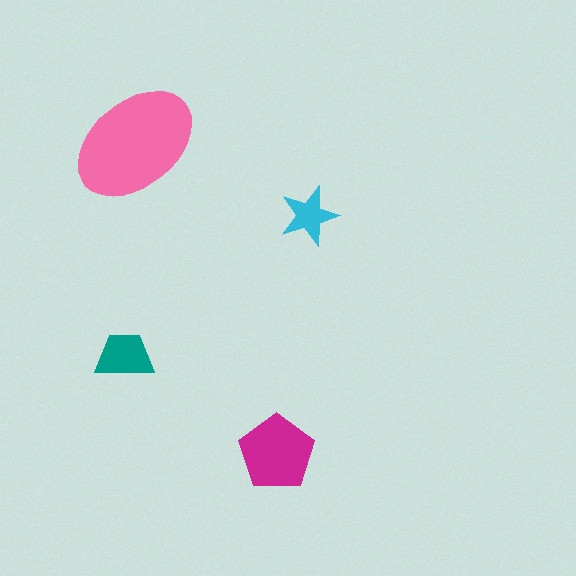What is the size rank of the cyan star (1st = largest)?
4th.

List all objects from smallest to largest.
The cyan star, the teal trapezoid, the magenta pentagon, the pink ellipse.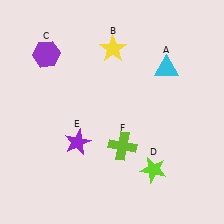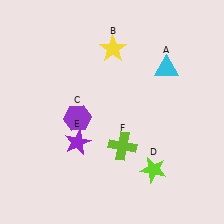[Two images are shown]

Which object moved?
The purple hexagon (C) moved down.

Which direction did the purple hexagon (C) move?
The purple hexagon (C) moved down.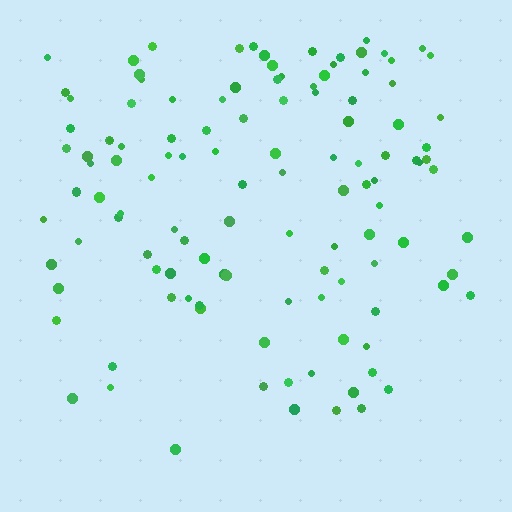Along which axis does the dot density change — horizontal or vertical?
Vertical.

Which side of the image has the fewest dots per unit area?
The bottom.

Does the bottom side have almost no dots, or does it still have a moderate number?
Still a moderate number, just noticeably fewer than the top.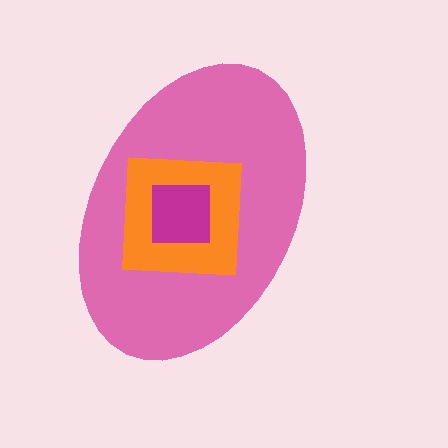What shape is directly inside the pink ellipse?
The orange square.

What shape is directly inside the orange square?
The magenta square.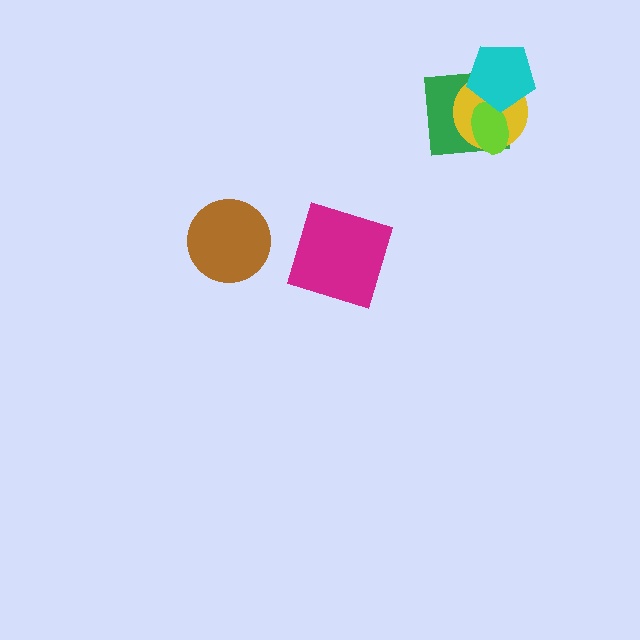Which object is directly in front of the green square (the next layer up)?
The yellow circle is directly in front of the green square.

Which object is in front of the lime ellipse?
The cyan pentagon is in front of the lime ellipse.